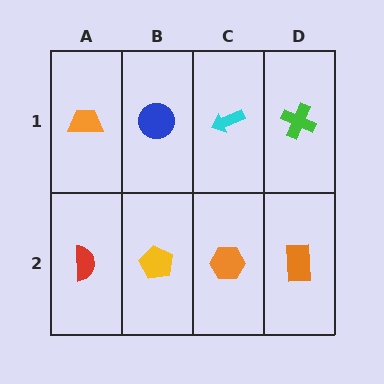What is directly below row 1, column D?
An orange rectangle.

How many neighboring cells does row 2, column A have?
2.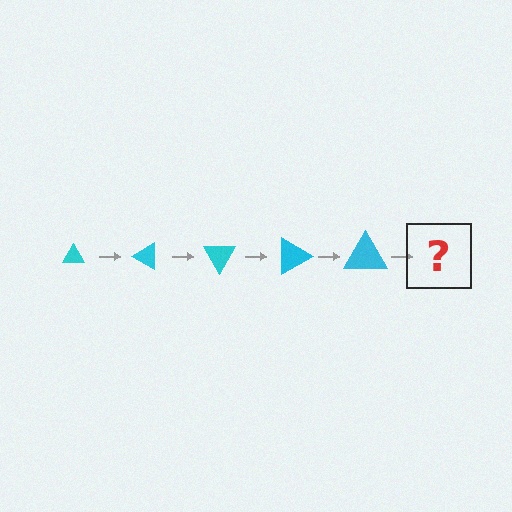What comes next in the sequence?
The next element should be a triangle, larger than the previous one and rotated 150 degrees from the start.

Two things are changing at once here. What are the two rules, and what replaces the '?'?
The two rules are that the triangle grows larger each step and it rotates 30 degrees each step. The '?' should be a triangle, larger than the previous one and rotated 150 degrees from the start.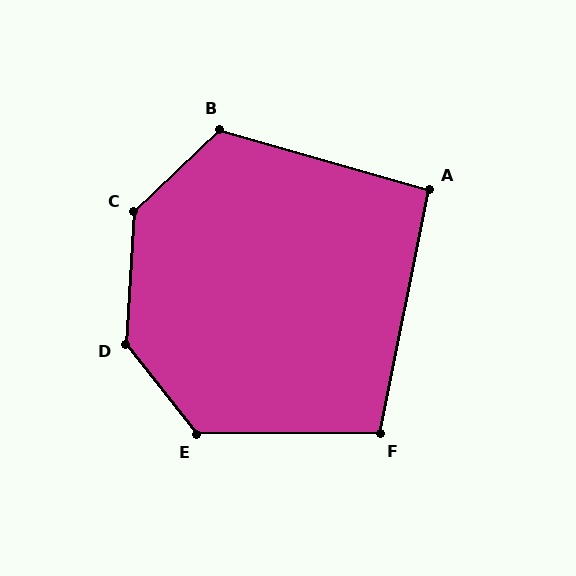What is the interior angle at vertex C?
Approximately 137 degrees (obtuse).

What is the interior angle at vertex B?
Approximately 121 degrees (obtuse).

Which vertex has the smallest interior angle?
A, at approximately 95 degrees.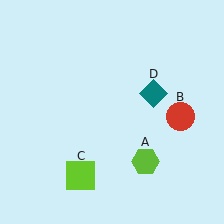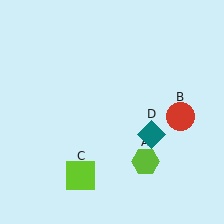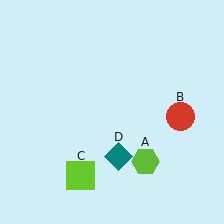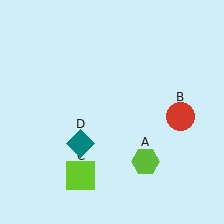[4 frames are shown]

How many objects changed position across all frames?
1 object changed position: teal diamond (object D).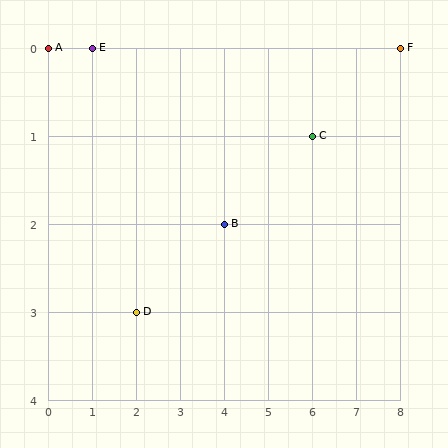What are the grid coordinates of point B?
Point B is at grid coordinates (4, 2).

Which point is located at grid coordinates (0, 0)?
Point A is at (0, 0).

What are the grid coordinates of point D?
Point D is at grid coordinates (2, 3).